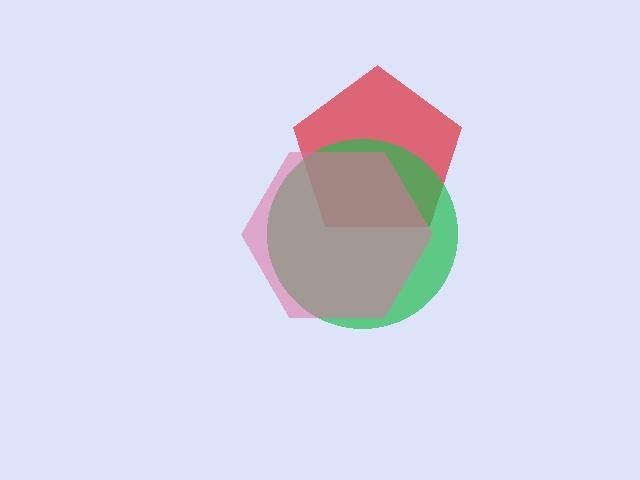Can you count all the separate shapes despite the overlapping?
Yes, there are 3 separate shapes.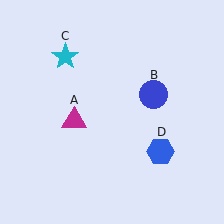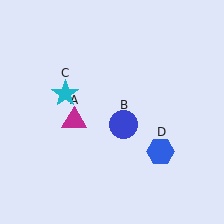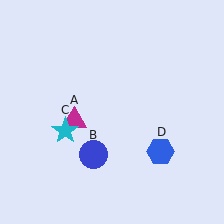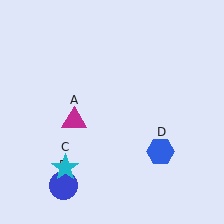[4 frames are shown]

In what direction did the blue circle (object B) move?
The blue circle (object B) moved down and to the left.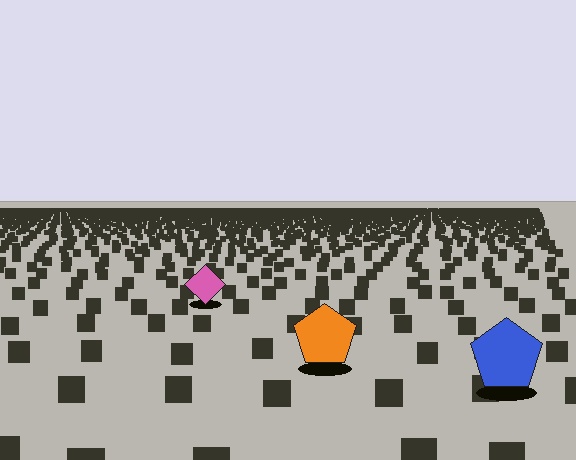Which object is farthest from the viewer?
The pink diamond is farthest from the viewer. It appears smaller and the ground texture around it is denser.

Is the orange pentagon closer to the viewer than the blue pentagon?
No. The blue pentagon is closer — you can tell from the texture gradient: the ground texture is coarser near it.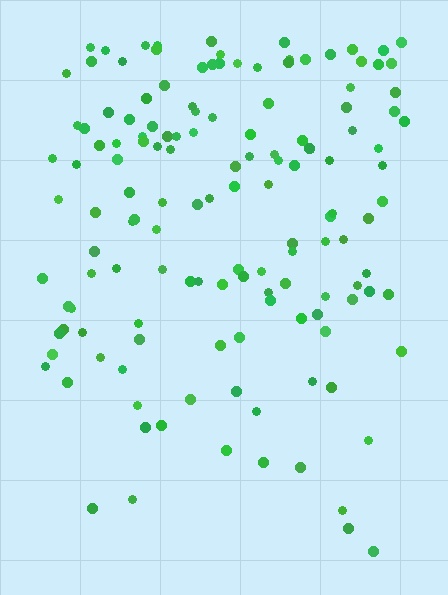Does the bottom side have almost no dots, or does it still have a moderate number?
Still a moderate number, just noticeably fewer than the top.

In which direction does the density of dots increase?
From bottom to top, with the top side densest.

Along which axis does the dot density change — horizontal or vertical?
Vertical.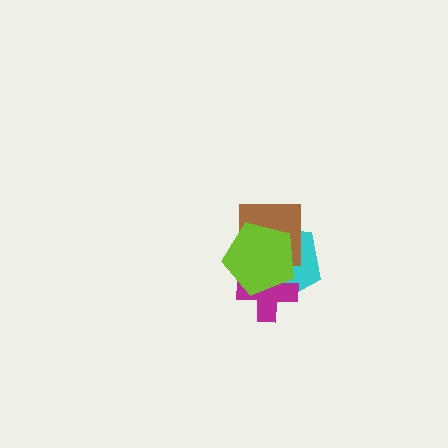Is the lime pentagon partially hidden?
No, no other shape covers it.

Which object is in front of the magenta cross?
The lime pentagon is in front of the magenta cross.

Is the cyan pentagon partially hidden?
Yes, it is partially covered by another shape.